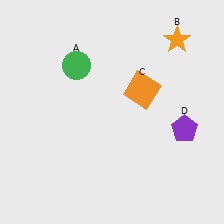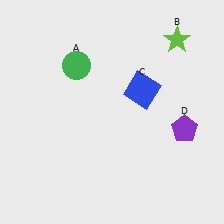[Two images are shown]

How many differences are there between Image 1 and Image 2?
There are 2 differences between the two images.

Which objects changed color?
B changed from orange to lime. C changed from orange to blue.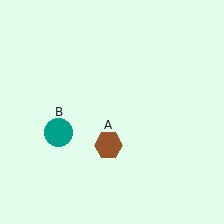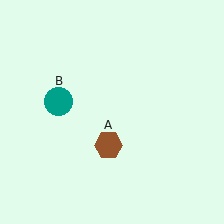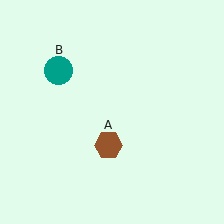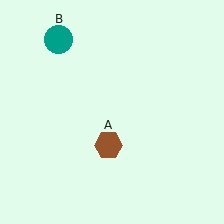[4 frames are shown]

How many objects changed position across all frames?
1 object changed position: teal circle (object B).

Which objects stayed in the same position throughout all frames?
Brown hexagon (object A) remained stationary.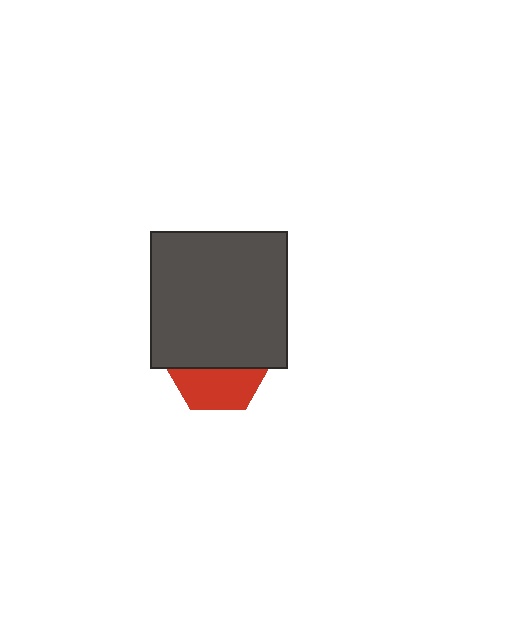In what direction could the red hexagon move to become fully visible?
The red hexagon could move down. That would shift it out from behind the dark gray square entirely.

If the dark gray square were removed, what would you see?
You would see the complete red hexagon.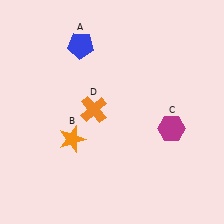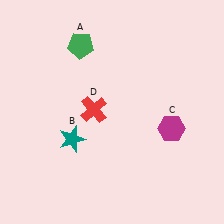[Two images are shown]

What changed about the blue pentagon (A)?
In Image 1, A is blue. In Image 2, it changed to green.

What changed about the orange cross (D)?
In Image 1, D is orange. In Image 2, it changed to red.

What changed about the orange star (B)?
In Image 1, B is orange. In Image 2, it changed to teal.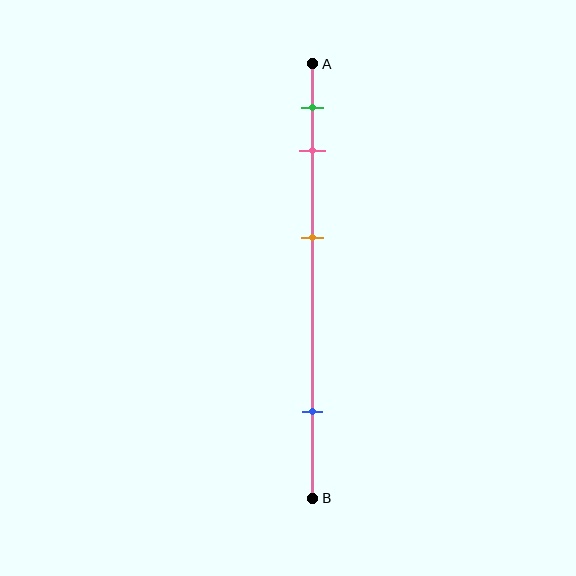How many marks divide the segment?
There are 4 marks dividing the segment.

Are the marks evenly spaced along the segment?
No, the marks are not evenly spaced.